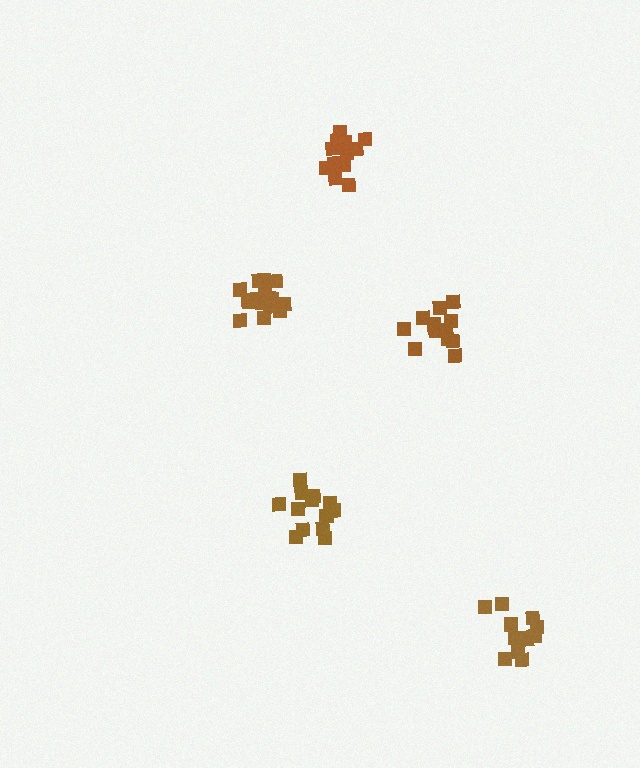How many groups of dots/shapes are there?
There are 5 groups.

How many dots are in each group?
Group 1: 13 dots, Group 2: 14 dots, Group 3: 16 dots, Group 4: 12 dots, Group 5: 14 dots (69 total).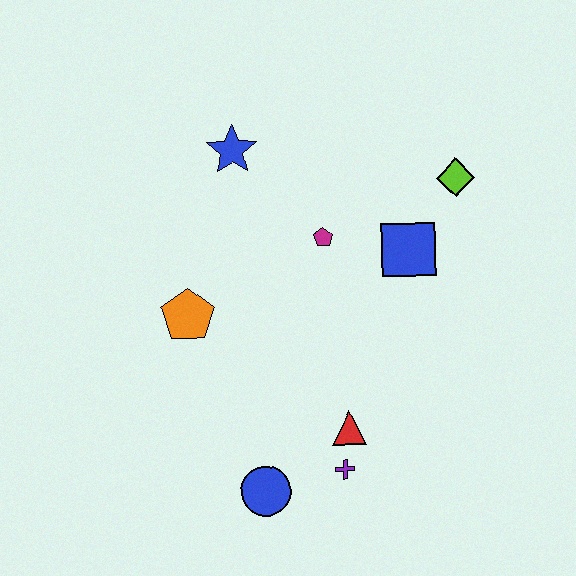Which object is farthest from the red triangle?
The blue star is farthest from the red triangle.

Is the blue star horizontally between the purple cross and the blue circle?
No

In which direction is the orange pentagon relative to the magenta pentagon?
The orange pentagon is to the left of the magenta pentagon.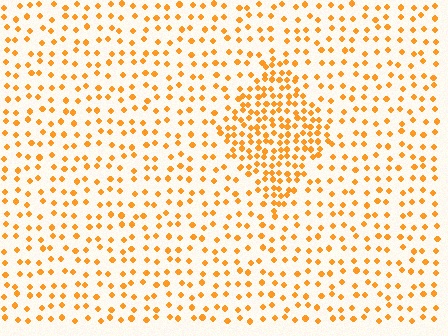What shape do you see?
I see a diamond.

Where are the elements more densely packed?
The elements are more densely packed inside the diamond boundary.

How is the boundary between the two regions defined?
The boundary is defined by a change in element density (approximately 2.3x ratio). All elements are the same color, size, and shape.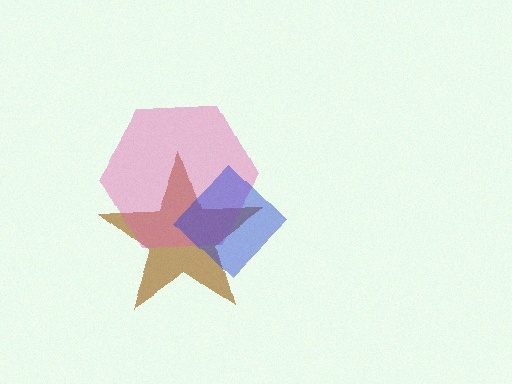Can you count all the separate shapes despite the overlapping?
Yes, there are 3 separate shapes.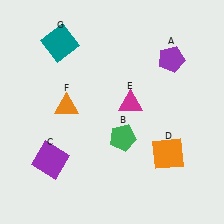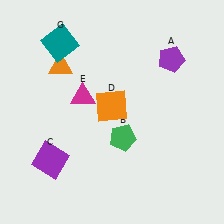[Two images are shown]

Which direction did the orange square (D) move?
The orange square (D) moved left.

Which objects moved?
The objects that moved are: the orange square (D), the magenta triangle (E), the orange triangle (F).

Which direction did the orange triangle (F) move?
The orange triangle (F) moved up.